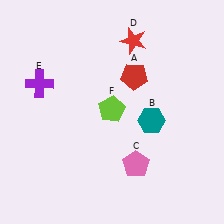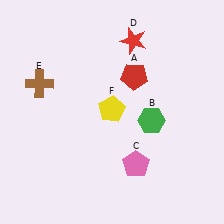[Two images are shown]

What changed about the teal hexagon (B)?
In Image 1, B is teal. In Image 2, it changed to green.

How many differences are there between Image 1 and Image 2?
There are 3 differences between the two images.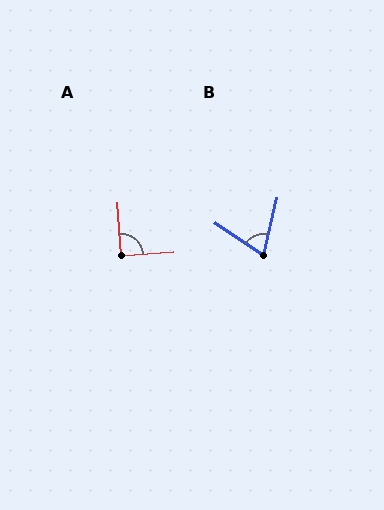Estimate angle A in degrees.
Approximately 90 degrees.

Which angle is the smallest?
B, at approximately 70 degrees.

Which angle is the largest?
A, at approximately 90 degrees.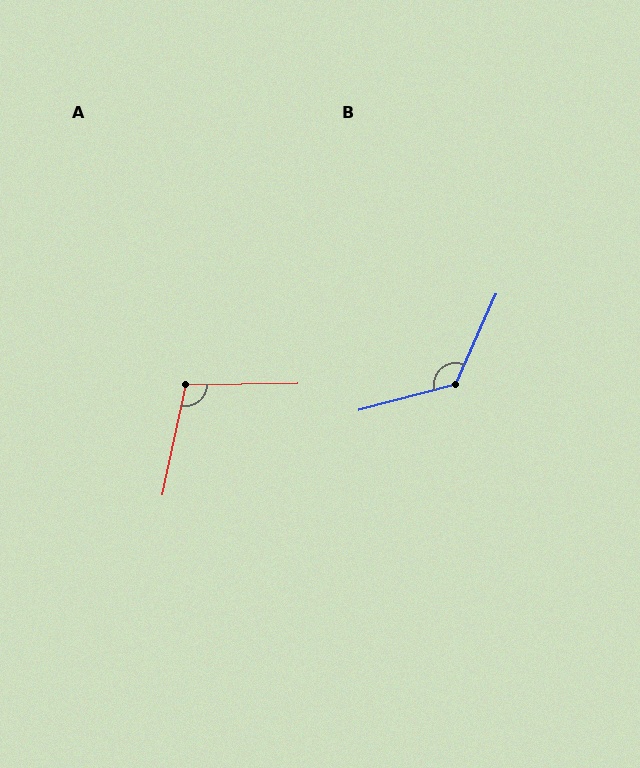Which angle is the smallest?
A, at approximately 103 degrees.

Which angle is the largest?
B, at approximately 129 degrees.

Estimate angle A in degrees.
Approximately 103 degrees.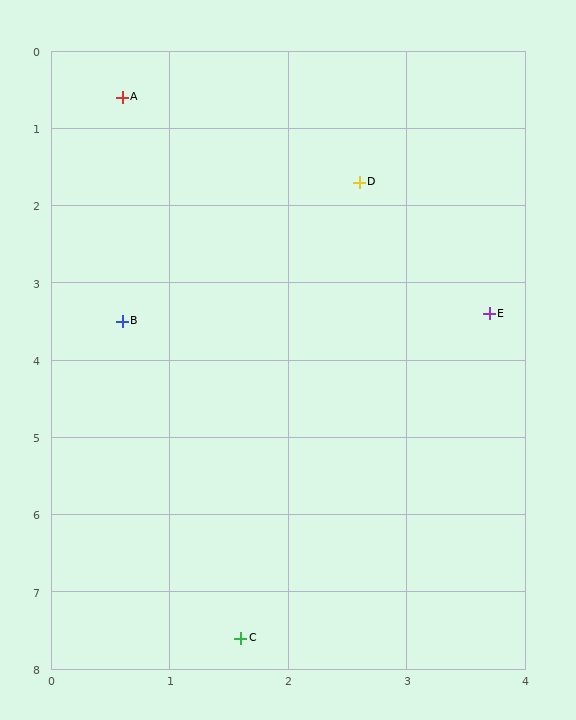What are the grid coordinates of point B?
Point B is at approximately (0.6, 3.5).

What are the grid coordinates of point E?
Point E is at approximately (3.7, 3.4).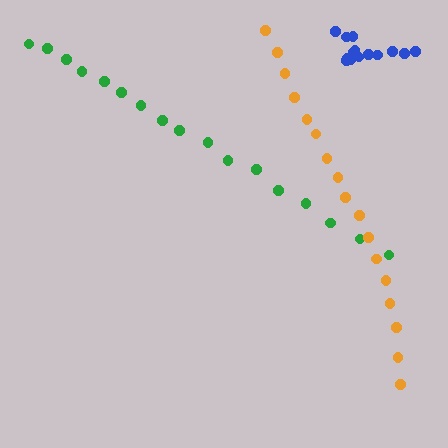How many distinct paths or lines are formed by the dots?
There are 3 distinct paths.